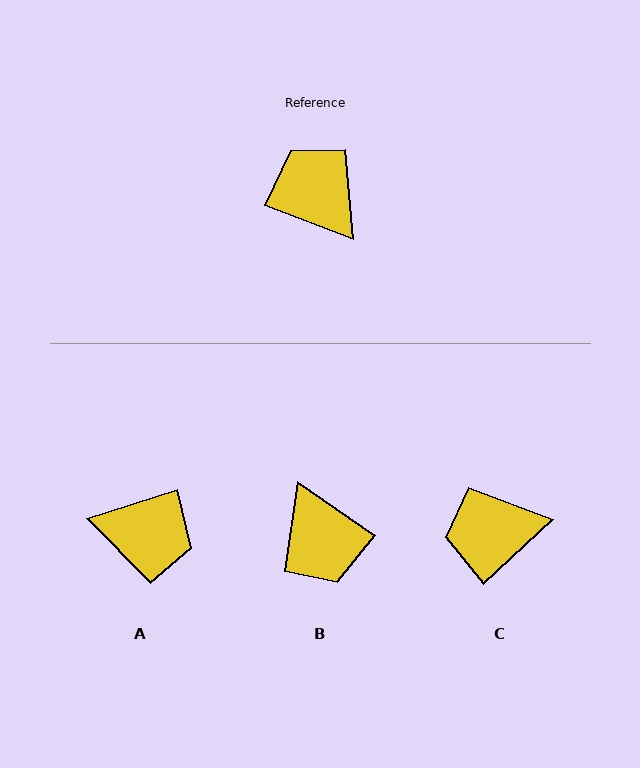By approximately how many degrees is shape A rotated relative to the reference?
Approximately 141 degrees clockwise.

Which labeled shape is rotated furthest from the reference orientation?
B, about 166 degrees away.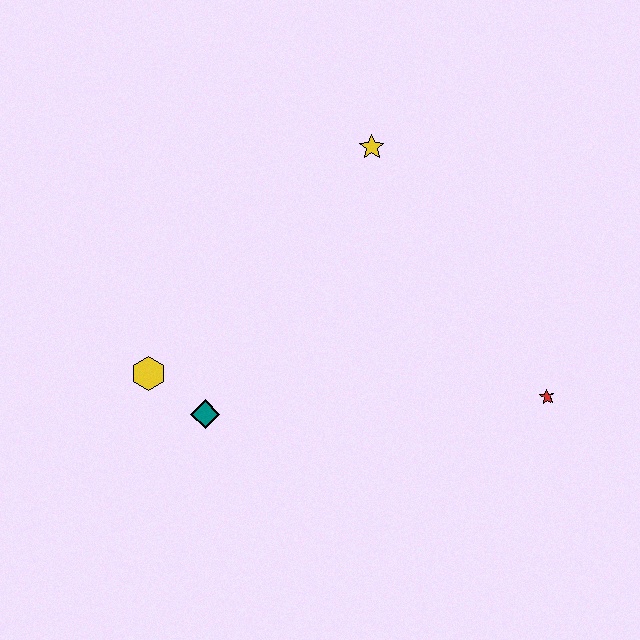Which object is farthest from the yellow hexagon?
The red star is farthest from the yellow hexagon.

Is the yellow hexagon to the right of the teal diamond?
No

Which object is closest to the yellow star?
The red star is closest to the yellow star.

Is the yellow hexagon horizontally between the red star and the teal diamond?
No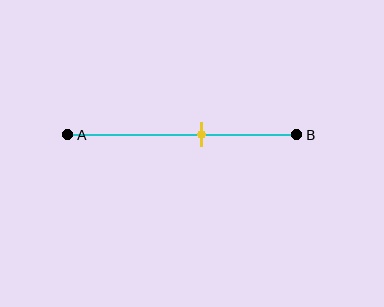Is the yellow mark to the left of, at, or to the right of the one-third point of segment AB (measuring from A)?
The yellow mark is to the right of the one-third point of segment AB.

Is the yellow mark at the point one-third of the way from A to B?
No, the mark is at about 60% from A, not at the 33% one-third point.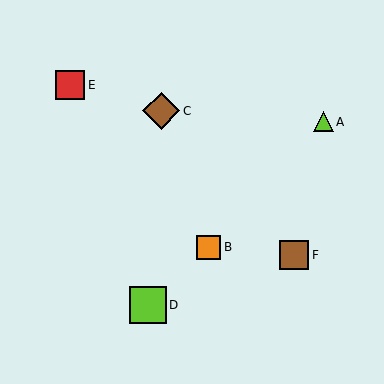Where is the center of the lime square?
The center of the lime square is at (148, 305).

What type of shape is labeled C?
Shape C is a brown diamond.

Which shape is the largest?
The brown diamond (labeled C) is the largest.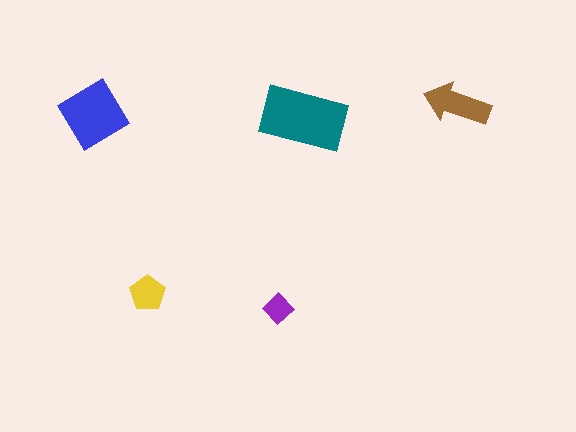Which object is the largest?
The teal rectangle.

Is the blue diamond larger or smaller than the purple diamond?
Larger.